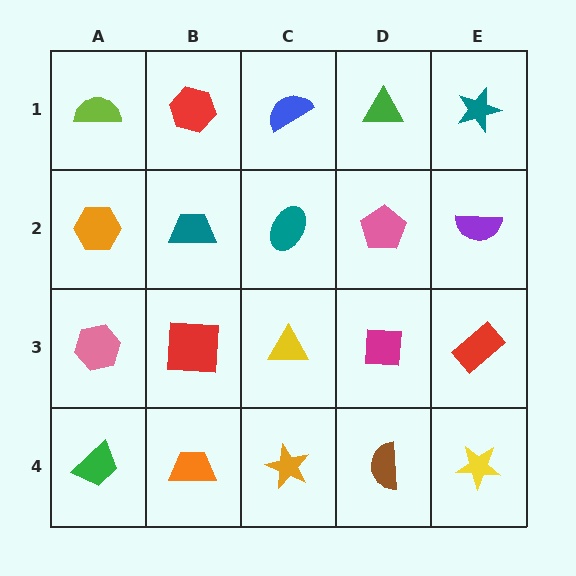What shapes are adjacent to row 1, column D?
A pink pentagon (row 2, column D), a blue semicircle (row 1, column C), a teal star (row 1, column E).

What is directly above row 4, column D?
A magenta square.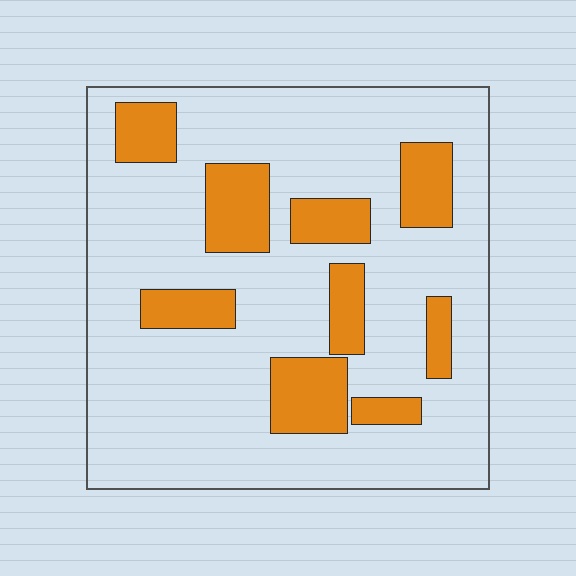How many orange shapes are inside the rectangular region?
9.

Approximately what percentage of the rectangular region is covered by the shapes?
Approximately 20%.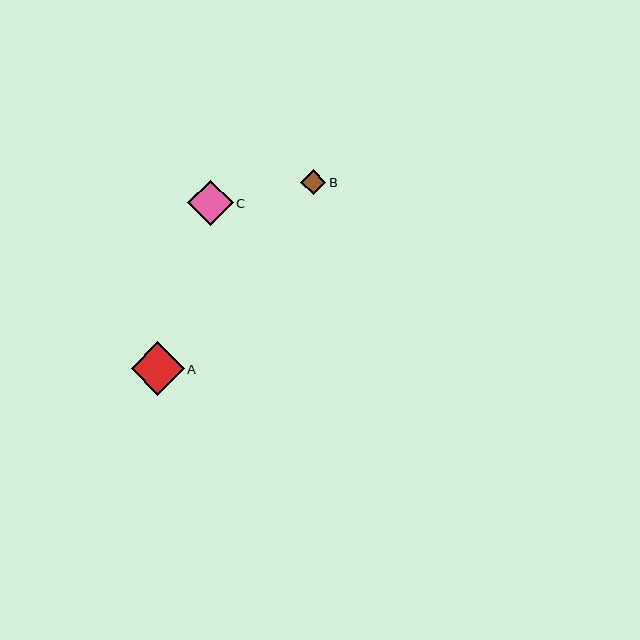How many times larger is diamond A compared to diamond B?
Diamond A is approximately 2.1 times the size of diamond B.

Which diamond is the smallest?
Diamond B is the smallest with a size of approximately 25 pixels.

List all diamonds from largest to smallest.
From largest to smallest: A, C, B.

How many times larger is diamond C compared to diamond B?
Diamond C is approximately 1.8 times the size of diamond B.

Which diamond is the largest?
Diamond A is the largest with a size of approximately 53 pixels.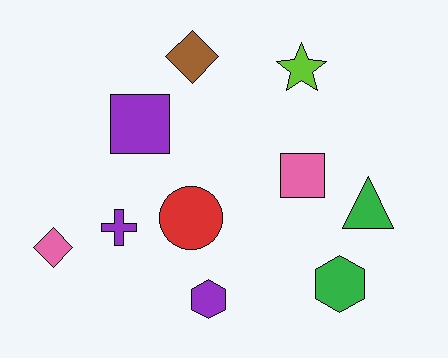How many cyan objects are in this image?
There are no cyan objects.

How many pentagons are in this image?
There are no pentagons.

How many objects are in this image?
There are 10 objects.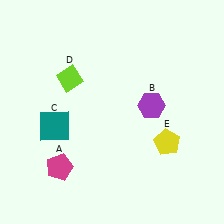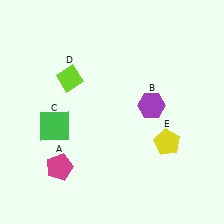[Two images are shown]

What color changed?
The square (C) changed from teal in Image 1 to green in Image 2.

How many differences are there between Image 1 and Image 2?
There is 1 difference between the two images.